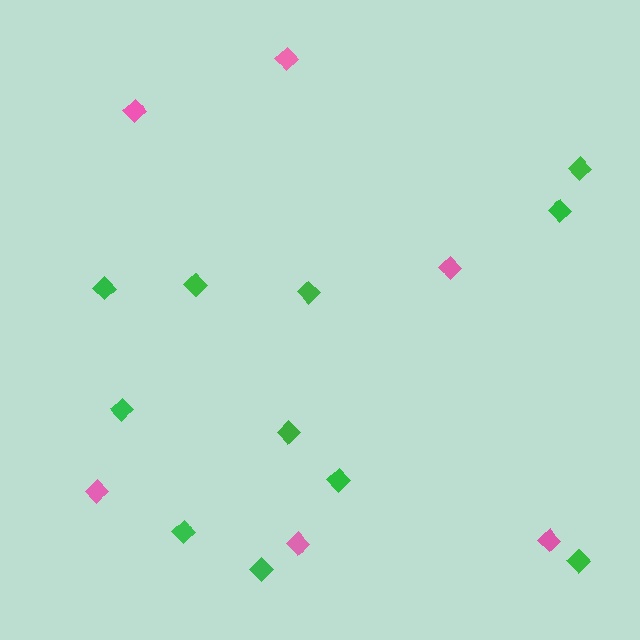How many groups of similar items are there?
There are 2 groups: one group of green diamonds (11) and one group of pink diamonds (6).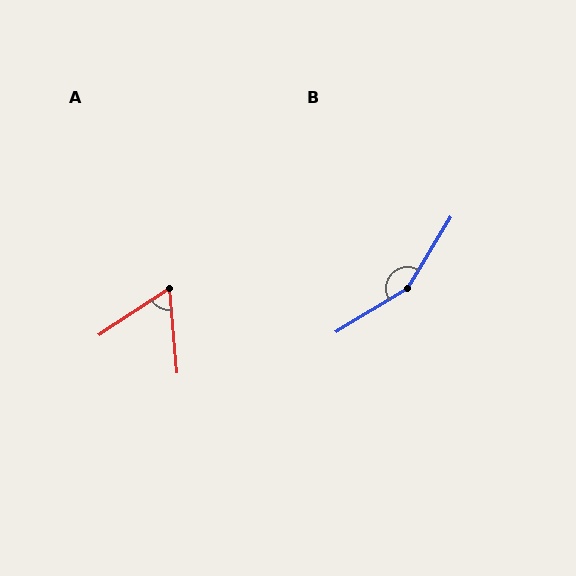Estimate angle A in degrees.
Approximately 62 degrees.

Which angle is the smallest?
A, at approximately 62 degrees.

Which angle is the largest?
B, at approximately 152 degrees.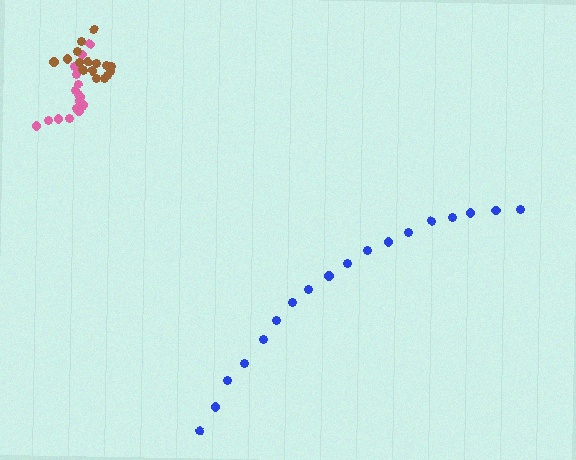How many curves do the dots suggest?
There are 3 distinct paths.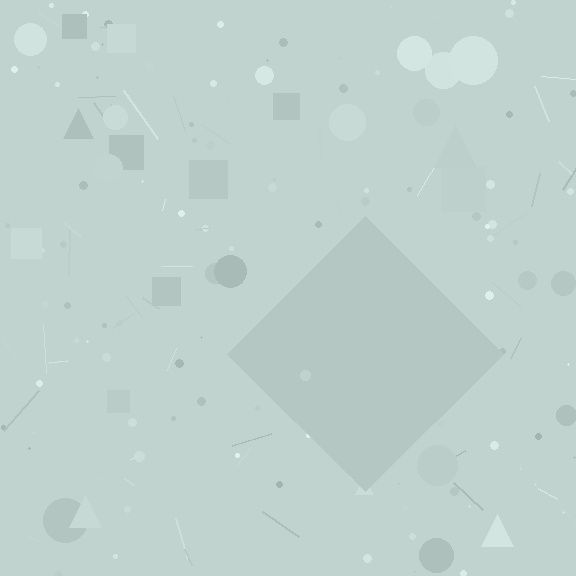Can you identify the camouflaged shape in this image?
The camouflaged shape is a diamond.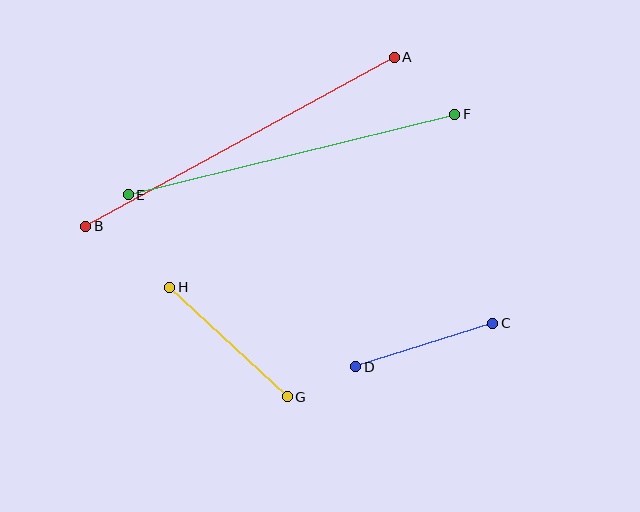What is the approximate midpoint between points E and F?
The midpoint is at approximately (292, 155) pixels.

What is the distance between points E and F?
The distance is approximately 336 pixels.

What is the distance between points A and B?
The distance is approximately 352 pixels.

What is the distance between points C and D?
The distance is approximately 144 pixels.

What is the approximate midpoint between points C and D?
The midpoint is at approximately (424, 345) pixels.